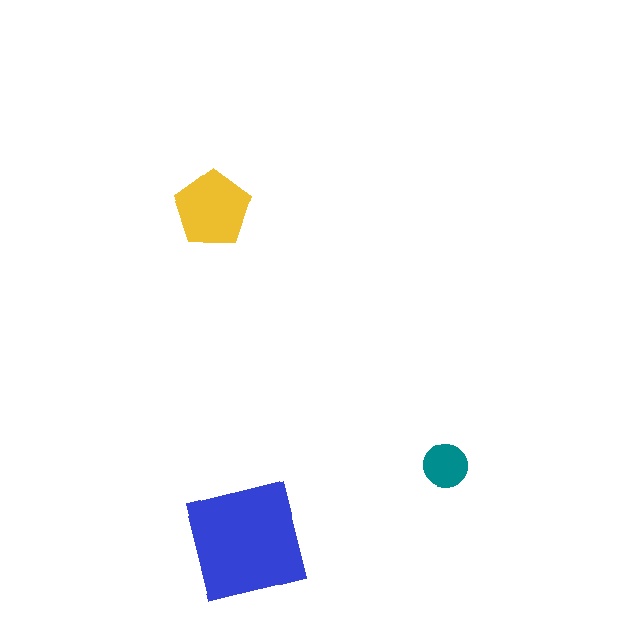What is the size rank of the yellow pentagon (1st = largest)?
2nd.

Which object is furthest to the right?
The teal circle is rightmost.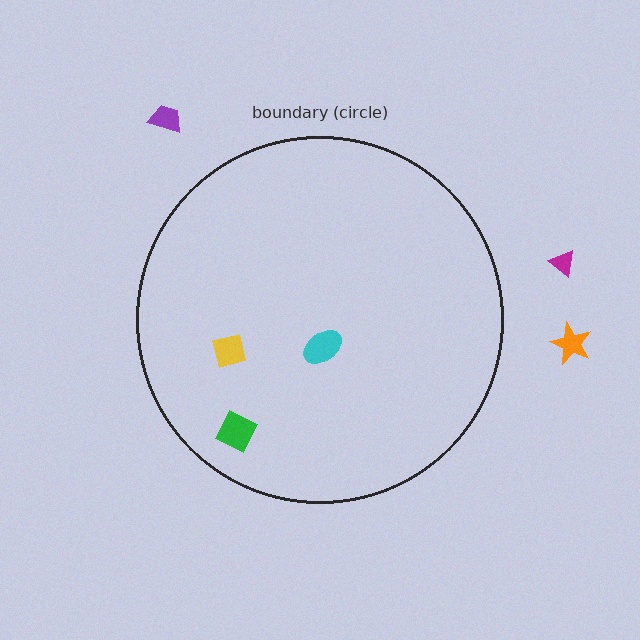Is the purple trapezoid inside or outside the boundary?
Outside.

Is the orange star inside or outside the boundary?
Outside.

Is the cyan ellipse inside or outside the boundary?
Inside.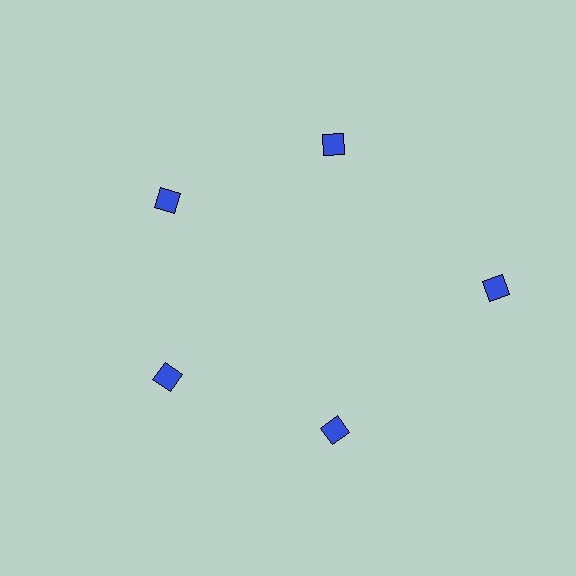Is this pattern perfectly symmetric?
No. The 5 blue diamonds are arranged in a ring, but one element near the 3 o'clock position is pushed outward from the center, breaking the 5-fold rotational symmetry.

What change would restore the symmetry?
The symmetry would be restored by moving it inward, back onto the ring so that all 5 diamonds sit at equal angles and equal distance from the center.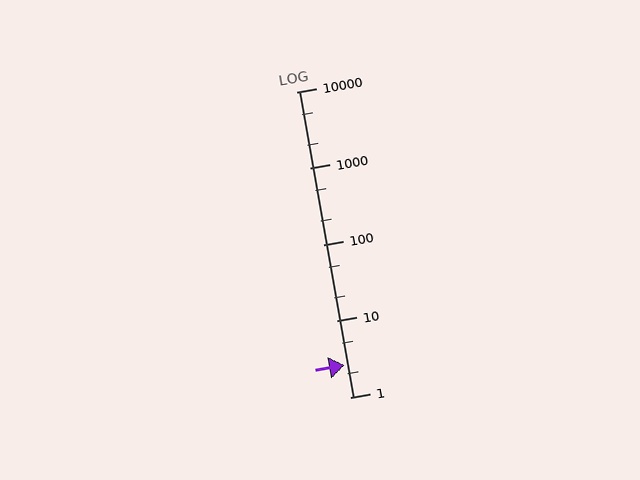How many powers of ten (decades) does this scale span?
The scale spans 4 decades, from 1 to 10000.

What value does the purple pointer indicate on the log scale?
The pointer indicates approximately 2.6.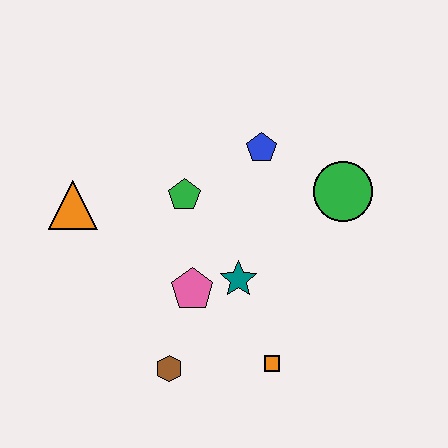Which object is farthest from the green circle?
The orange triangle is farthest from the green circle.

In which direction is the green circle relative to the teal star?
The green circle is to the right of the teal star.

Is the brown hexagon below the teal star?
Yes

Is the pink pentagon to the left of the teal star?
Yes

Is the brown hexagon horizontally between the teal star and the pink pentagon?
No